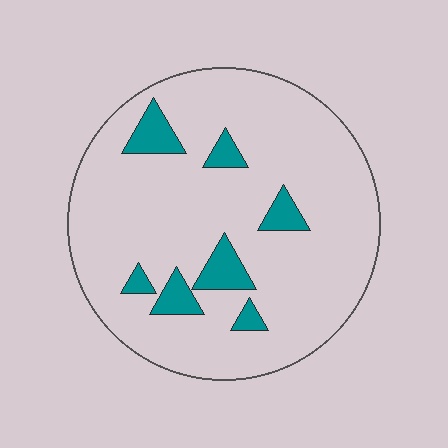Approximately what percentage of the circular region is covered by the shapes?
Approximately 10%.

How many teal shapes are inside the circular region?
7.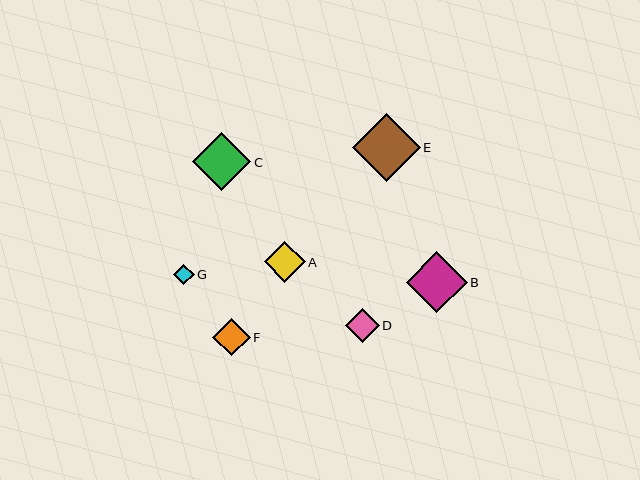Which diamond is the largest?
Diamond E is the largest with a size of approximately 67 pixels.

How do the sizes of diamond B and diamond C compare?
Diamond B and diamond C are approximately the same size.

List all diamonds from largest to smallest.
From largest to smallest: E, B, C, A, F, D, G.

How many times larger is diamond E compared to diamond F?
Diamond E is approximately 1.8 times the size of diamond F.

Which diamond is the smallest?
Diamond G is the smallest with a size of approximately 21 pixels.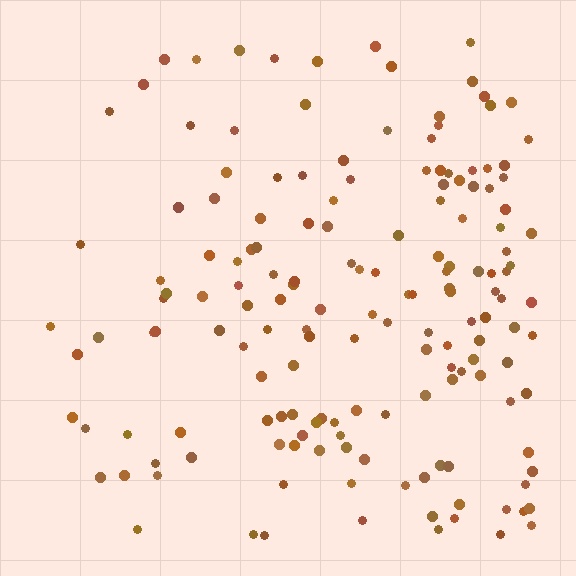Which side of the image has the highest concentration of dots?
The right.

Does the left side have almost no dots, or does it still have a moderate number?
Still a moderate number, just noticeably fewer than the right.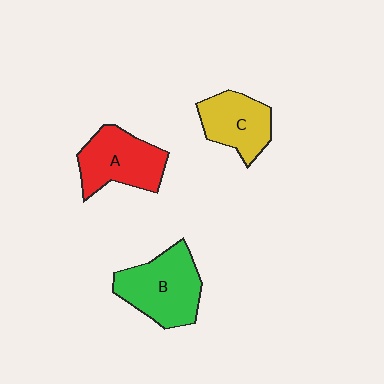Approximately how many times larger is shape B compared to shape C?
Approximately 1.4 times.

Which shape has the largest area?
Shape B (green).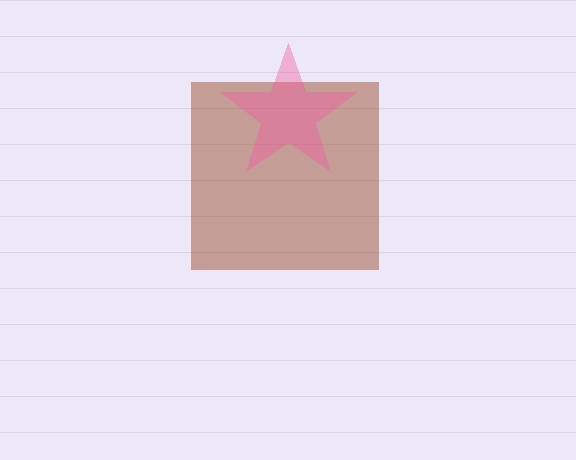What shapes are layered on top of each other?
The layered shapes are: a brown square, a pink star.